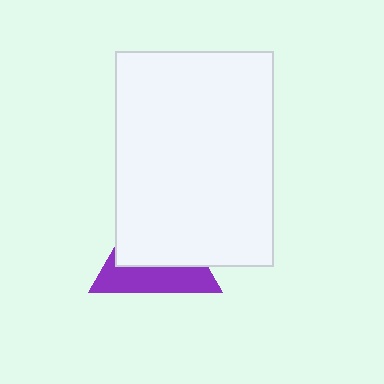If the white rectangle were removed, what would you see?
You would see the complete purple triangle.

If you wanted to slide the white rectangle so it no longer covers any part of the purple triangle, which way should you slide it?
Slide it up — that is the most direct way to separate the two shapes.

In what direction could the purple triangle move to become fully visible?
The purple triangle could move down. That would shift it out from behind the white rectangle entirely.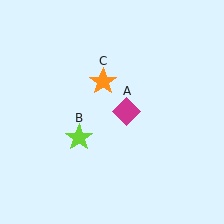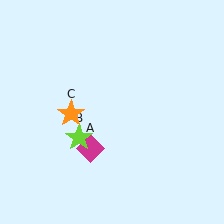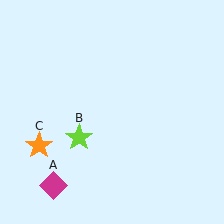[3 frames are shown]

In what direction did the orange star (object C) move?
The orange star (object C) moved down and to the left.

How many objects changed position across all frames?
2 objects changed position: magenta diamond (object A), orange star (object C).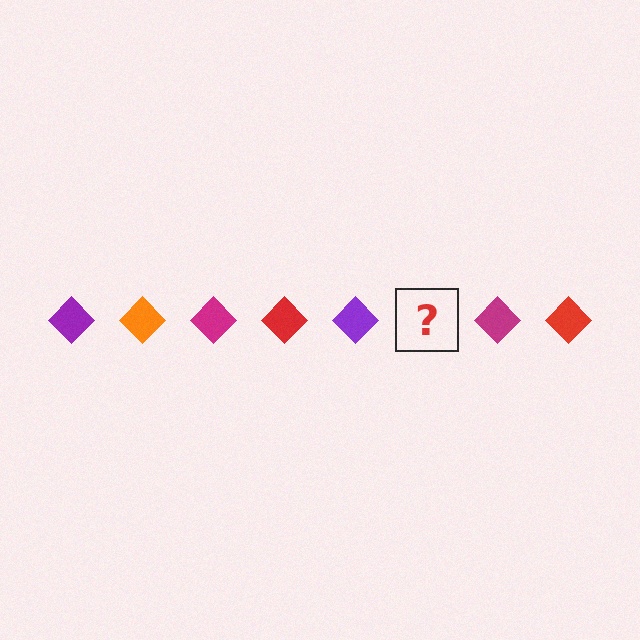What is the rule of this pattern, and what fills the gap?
The rule is that the pattern cycles through purple, orange, magenta, red diamonds. The gap should be filled with an orange diamond.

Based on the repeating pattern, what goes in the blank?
The blank should be an orange diamond.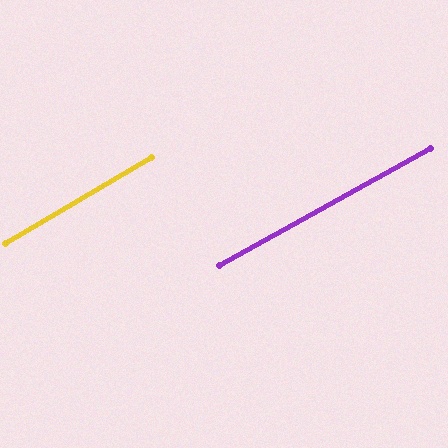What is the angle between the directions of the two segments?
Approximately 1 degree.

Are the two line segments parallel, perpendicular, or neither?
Parallel — their directions differ by only 1.3°.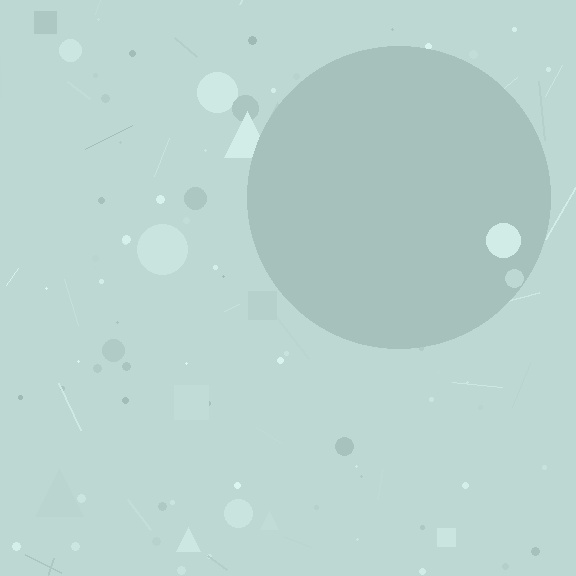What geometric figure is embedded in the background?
A circle is embedded in the background.